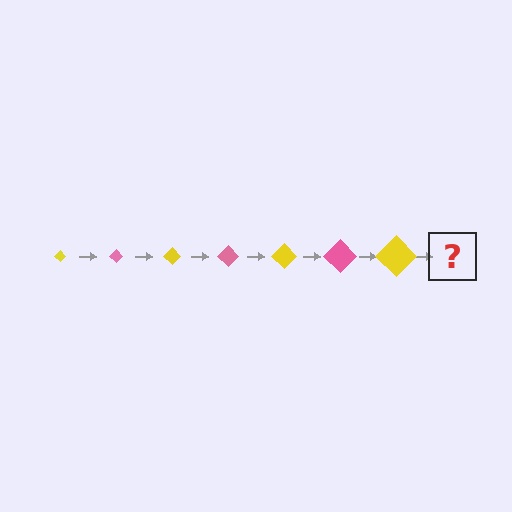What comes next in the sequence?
The next element should be a pink diamond, larger than the previous one.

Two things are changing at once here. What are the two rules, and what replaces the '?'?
The two rules are that the diamond grows larger each step and the color cycles through yellow and pink. The '?' should be a pink diamond, larger than the previous one.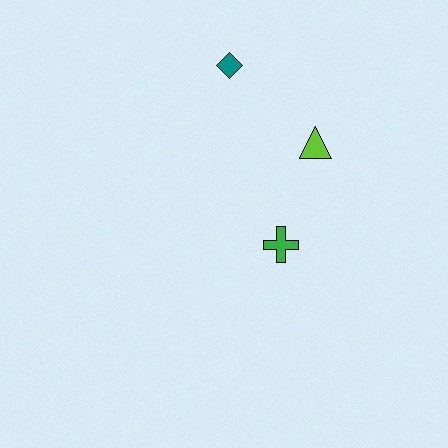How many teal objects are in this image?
There is 1 teal object.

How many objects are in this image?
There are 3 objects.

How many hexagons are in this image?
There are no hexagons.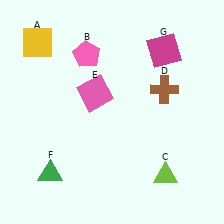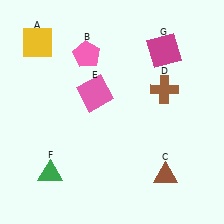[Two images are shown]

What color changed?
The triangle (C) changed from lime in Image 1 to brown in Image 2.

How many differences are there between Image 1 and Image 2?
There is 1 difference between the two images.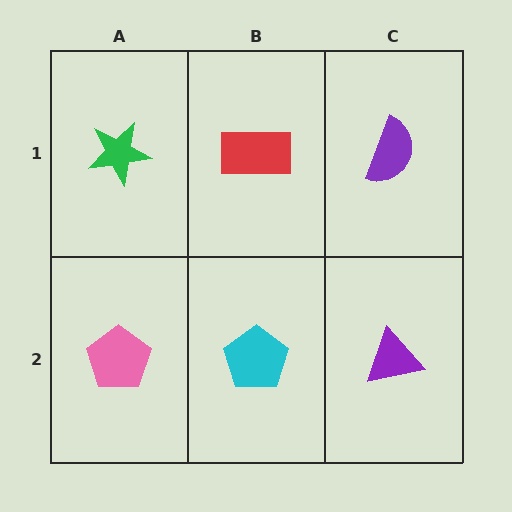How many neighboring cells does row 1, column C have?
2.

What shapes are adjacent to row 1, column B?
A cyan pentagon (row 2, column B), a green star (row 1, column A), a purple semicircle (row 1, column C).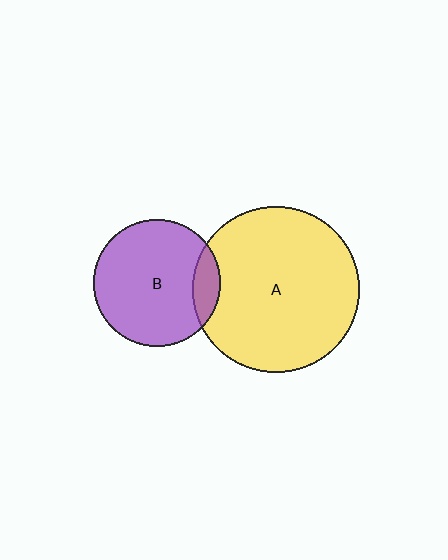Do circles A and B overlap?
Yes.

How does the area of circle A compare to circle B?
Approximately 1.7 times.